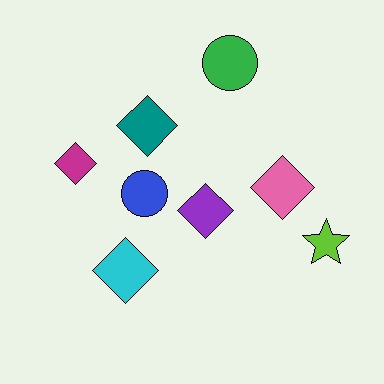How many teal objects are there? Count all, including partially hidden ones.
There is 1 teal object.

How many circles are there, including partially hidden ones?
There are 2 circles.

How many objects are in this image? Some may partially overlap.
There are 8 objects.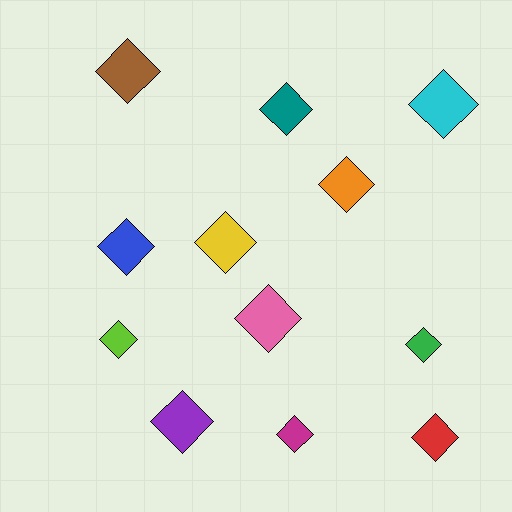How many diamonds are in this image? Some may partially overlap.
There are 12 diamonds.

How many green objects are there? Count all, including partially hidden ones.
There is 1 green object.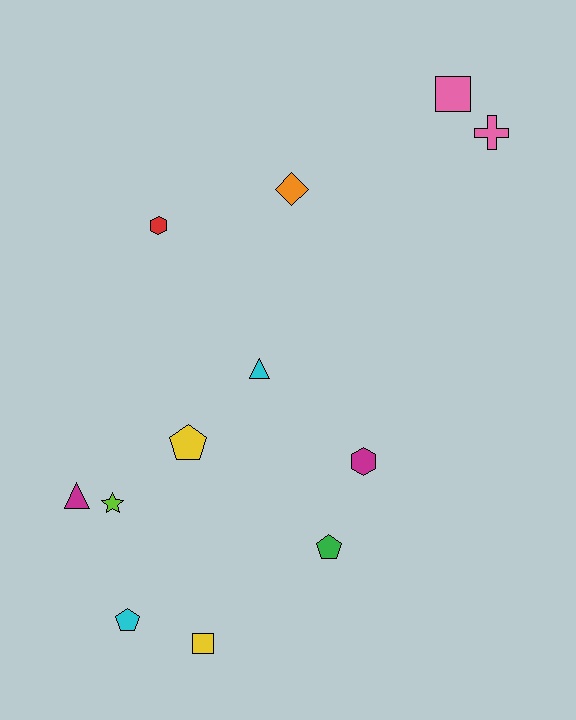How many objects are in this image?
There are 12 objects.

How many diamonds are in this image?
There is 1 diamond.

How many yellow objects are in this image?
There are 2 yellow objects.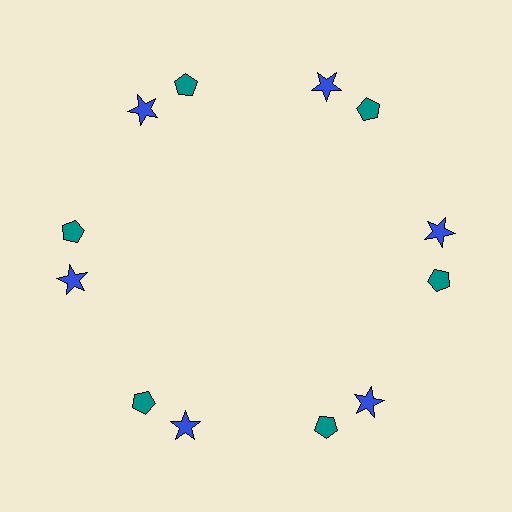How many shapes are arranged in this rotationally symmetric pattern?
There are 12 shapes, arranged in 6 groups of 2.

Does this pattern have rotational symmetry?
Yes, this pattern has 6-fold rotational symmetry. It looks the same after rotating 60 degrees around the center.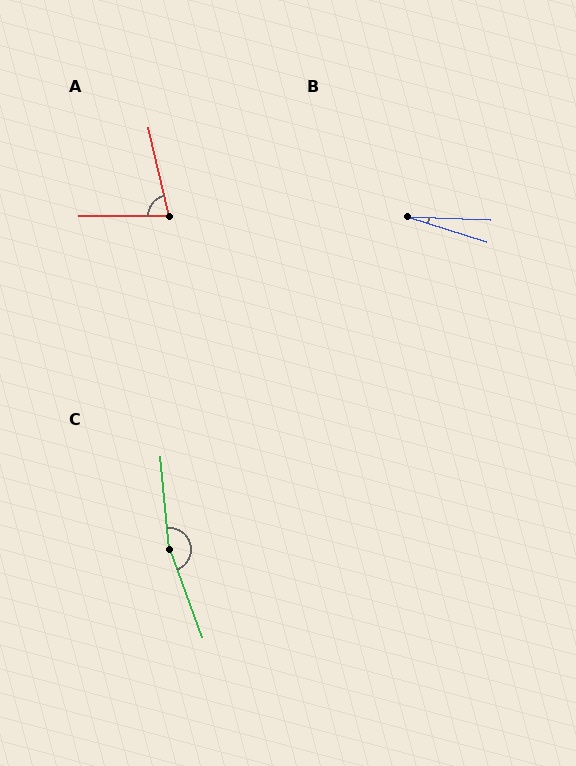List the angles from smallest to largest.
B (16°), A (77°), C (165°).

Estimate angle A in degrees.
Approximately 77 degrees.